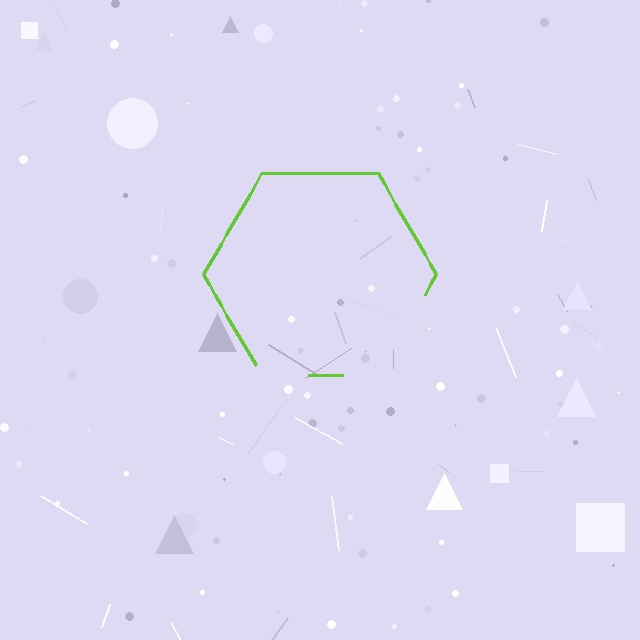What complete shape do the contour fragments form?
The contour fragments form a hexagon.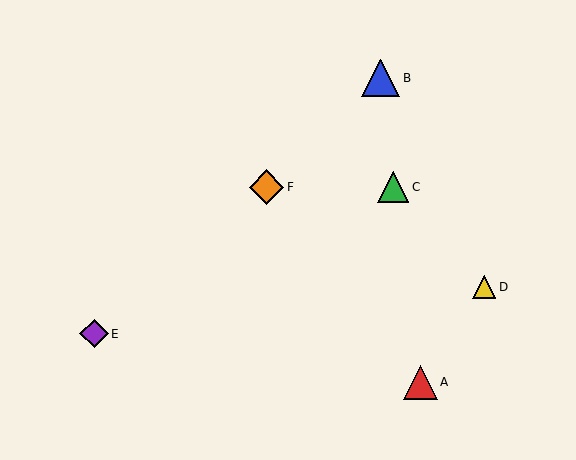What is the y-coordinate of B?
Object B is at y≈78.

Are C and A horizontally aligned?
No, C is at y≈187 and A is at y≈382.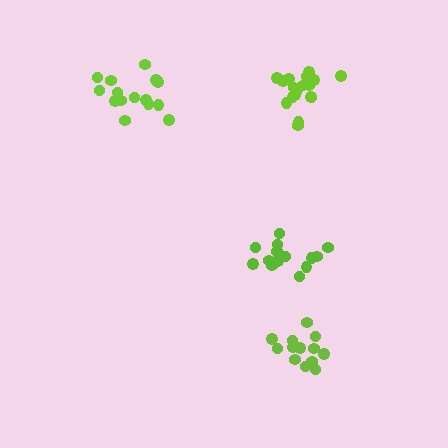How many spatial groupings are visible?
There are 4 spatial groupings.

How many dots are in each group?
Group 1: 15 dots, Group 2: 18 dots, Group 3: 14 dots, Group 4: 13 dots (60 total).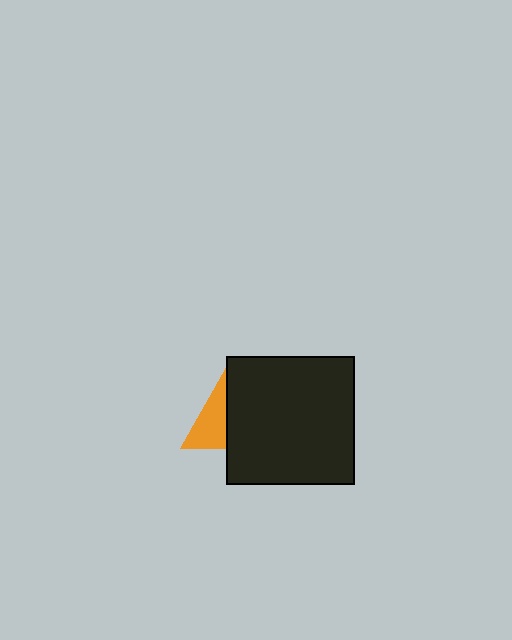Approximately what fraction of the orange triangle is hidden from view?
Roughly 53% of the orange triangle is hidden behind the black square.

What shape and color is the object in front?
The object in front is a black square.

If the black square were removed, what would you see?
You would see the complete orange triangle.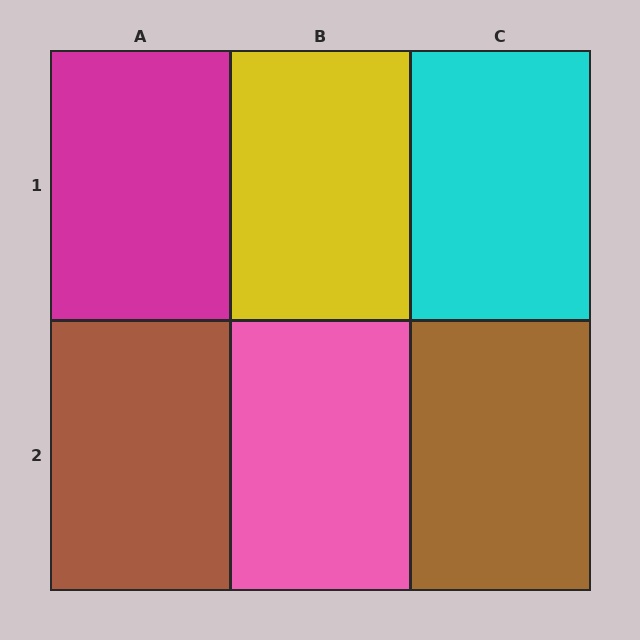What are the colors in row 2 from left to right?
Brown, pink, brown.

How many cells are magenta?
1 cell is magenta.